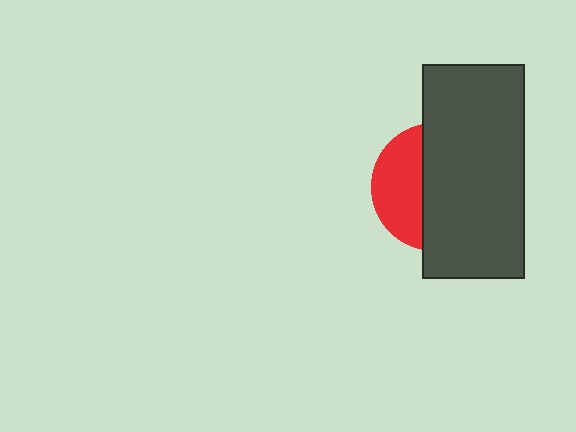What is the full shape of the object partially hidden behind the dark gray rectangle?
The partially hidden object is a red circle.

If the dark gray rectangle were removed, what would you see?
You would see the complete red circle.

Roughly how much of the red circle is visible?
A small part of it is visible (roughly 37%).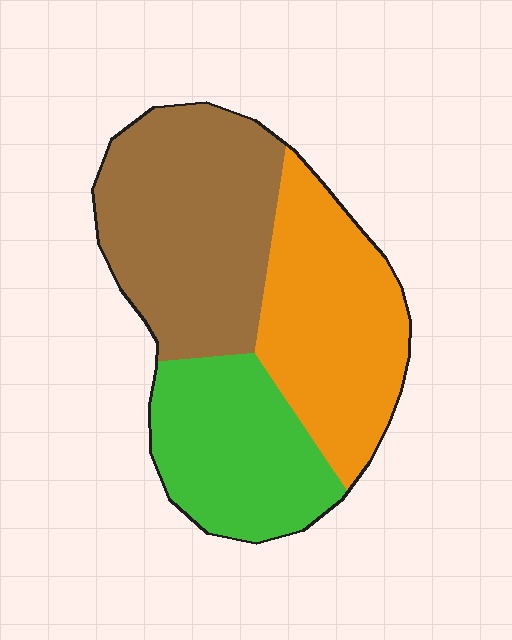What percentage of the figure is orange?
Orange covers roughly 35% of the figure.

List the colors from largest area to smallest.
From largest to smallest: brown, orange, green.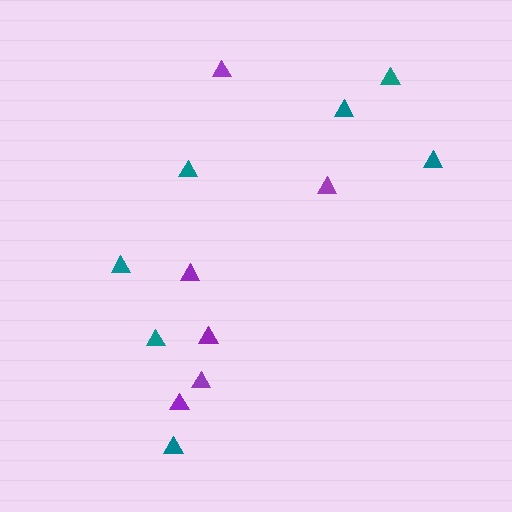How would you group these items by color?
There are 2 groups: one group of purple triangles (6) and one group of teal triangles (7).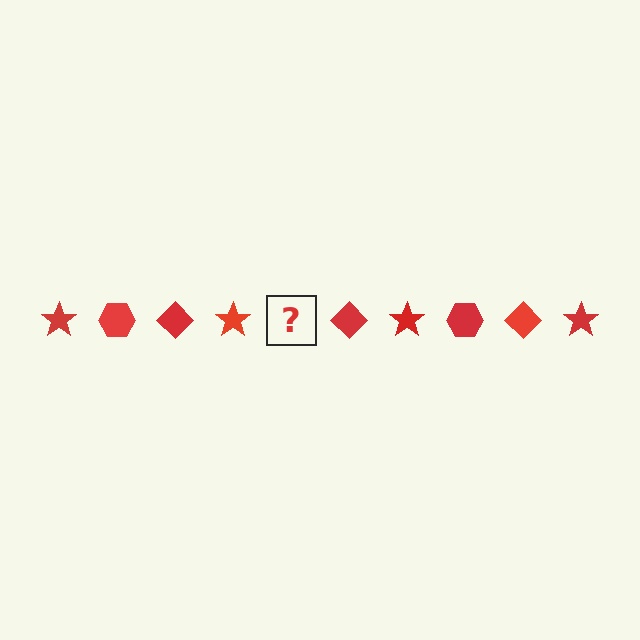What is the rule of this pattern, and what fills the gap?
The rule is that the pattern cycles through star, hexagon, diamond shapes in red. The gap should be filled with a red hexagon.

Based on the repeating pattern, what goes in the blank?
The blank should be a red hexagon.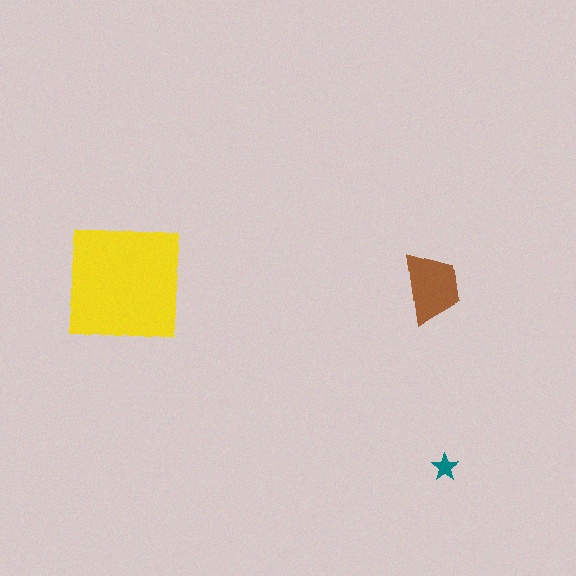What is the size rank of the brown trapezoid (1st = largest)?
2nd.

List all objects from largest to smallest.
The yellow square, the brown trapezoid, the teal star.